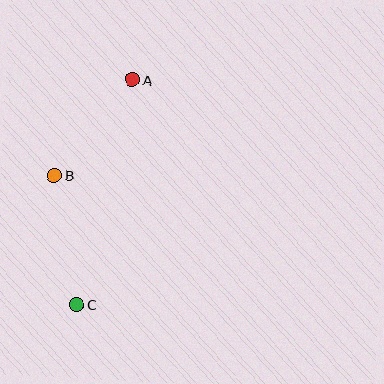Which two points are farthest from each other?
Points A and C are farthest from each other.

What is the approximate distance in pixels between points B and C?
The distance between B and C is approximately 131 pixels.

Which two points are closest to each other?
Points A and B are closest to each other.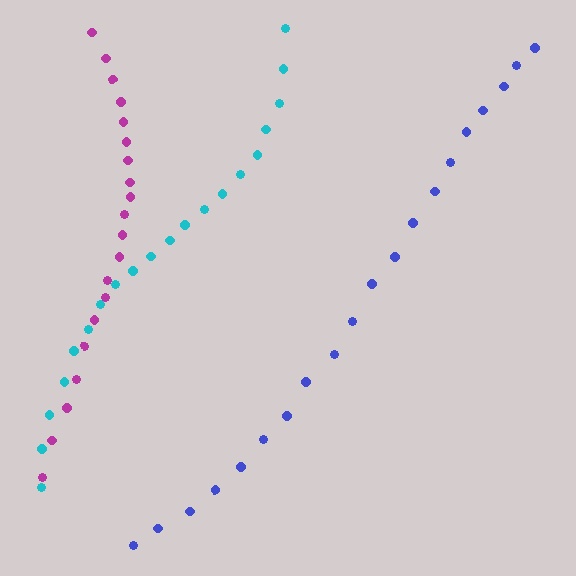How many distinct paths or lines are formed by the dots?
There are 3 distinct paths.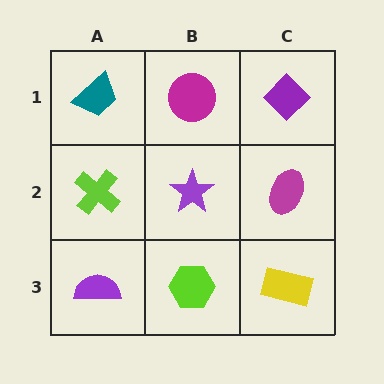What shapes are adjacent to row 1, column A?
A lime cross (row 2, column A), a magenta circle (row 1, column B).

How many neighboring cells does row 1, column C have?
2.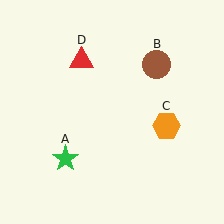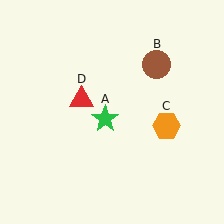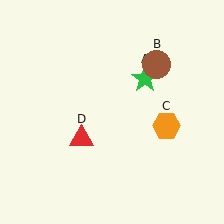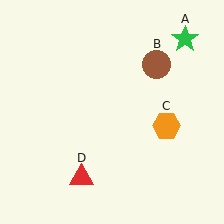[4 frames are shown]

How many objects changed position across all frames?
2 objects changed position: green star (object A), red triangle (object D).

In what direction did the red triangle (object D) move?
The red triangle (object D) moved down.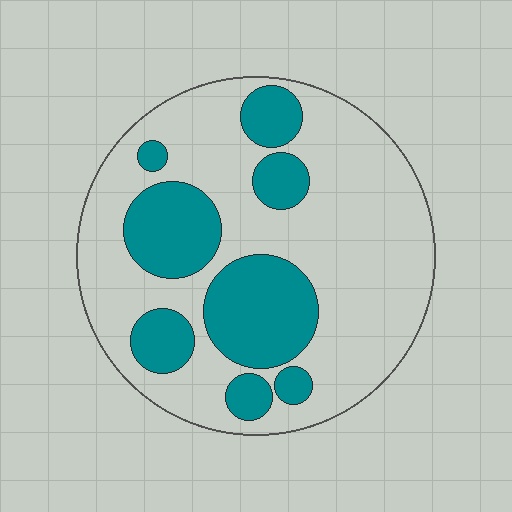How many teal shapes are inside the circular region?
8.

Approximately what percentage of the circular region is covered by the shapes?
Approximately 30%.